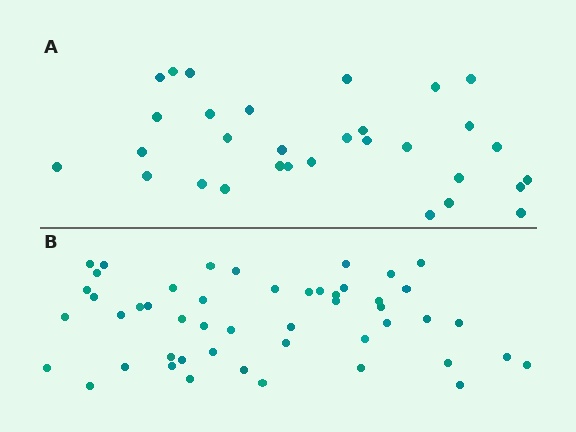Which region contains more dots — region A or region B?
Region B (the bottom region) has more dots.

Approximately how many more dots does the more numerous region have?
Region B has approximately 20 more dots than region A.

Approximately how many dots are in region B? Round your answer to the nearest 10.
About 50 dots. (The exact count is 49, which rounds to 50.)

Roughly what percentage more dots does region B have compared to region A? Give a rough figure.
About 60% more.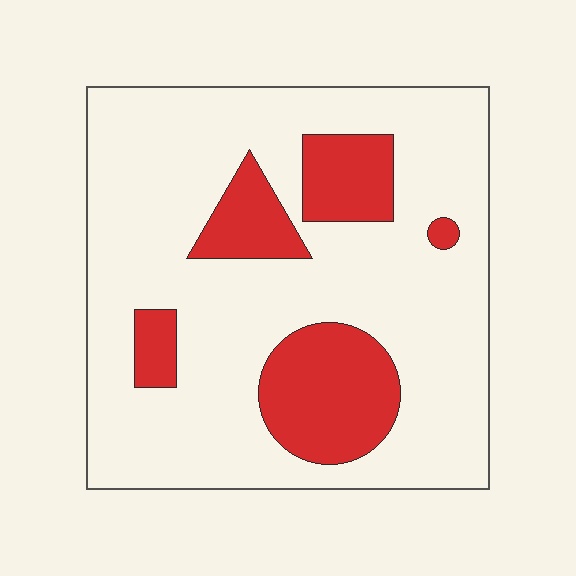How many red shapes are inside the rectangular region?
5.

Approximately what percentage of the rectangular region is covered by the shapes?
Approximately 20%.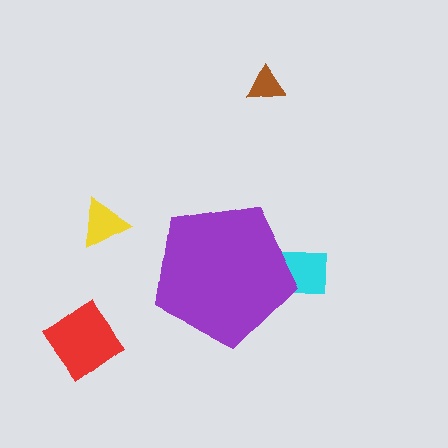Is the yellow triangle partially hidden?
No, the yellow triangle is fully visible.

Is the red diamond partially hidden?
No, the red diamond is fully visible.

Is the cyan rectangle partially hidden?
Yes, the cyan rectangle is partially hidden behind the purple pentagon.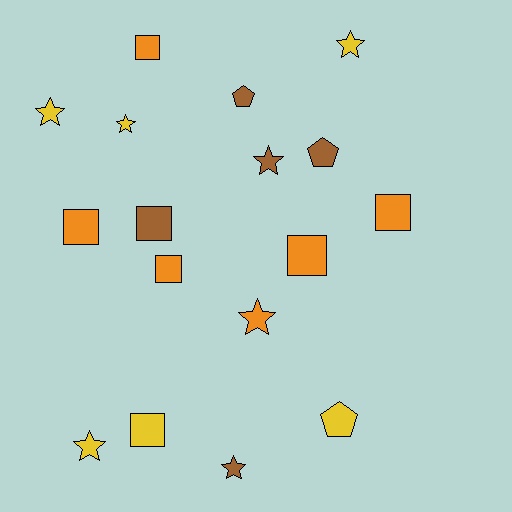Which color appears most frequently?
Orange, with 6 objects.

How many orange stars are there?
There is 1 orange star.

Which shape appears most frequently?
Square, with 7 objects.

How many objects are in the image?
There are 17 objects.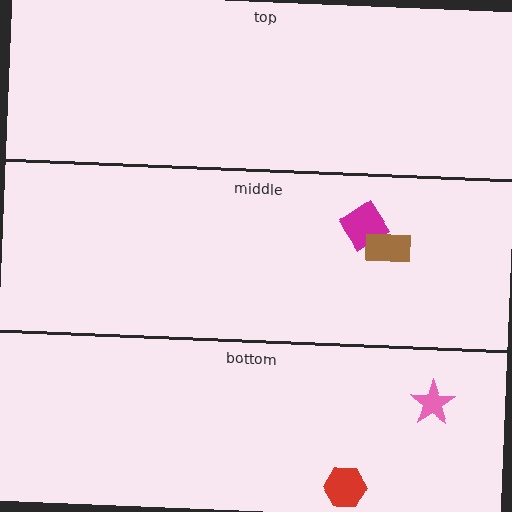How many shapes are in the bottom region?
2.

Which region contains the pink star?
The bottom region.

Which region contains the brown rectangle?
The middle region.